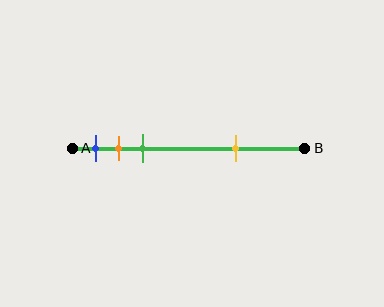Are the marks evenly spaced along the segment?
No, the marks are not evenly spaced.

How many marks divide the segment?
There are 4 marks dividing the segment.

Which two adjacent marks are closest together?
The orange and green marks are the closest adjacent pair.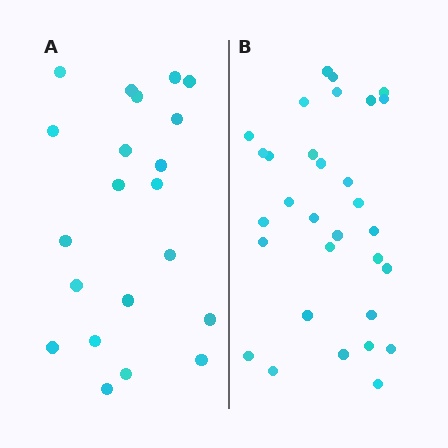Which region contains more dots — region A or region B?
Region B (the right region) has more dots.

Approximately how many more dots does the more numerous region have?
Region B has roughly 10 or so more dots than region A.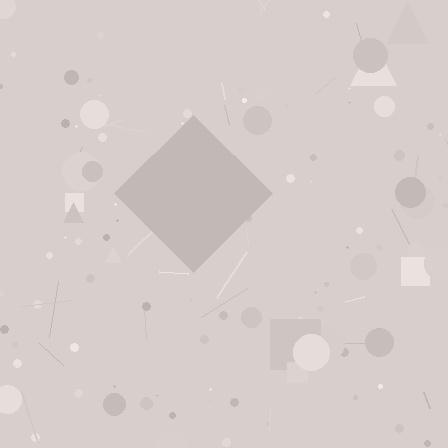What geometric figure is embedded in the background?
A diamond is embedded in the background.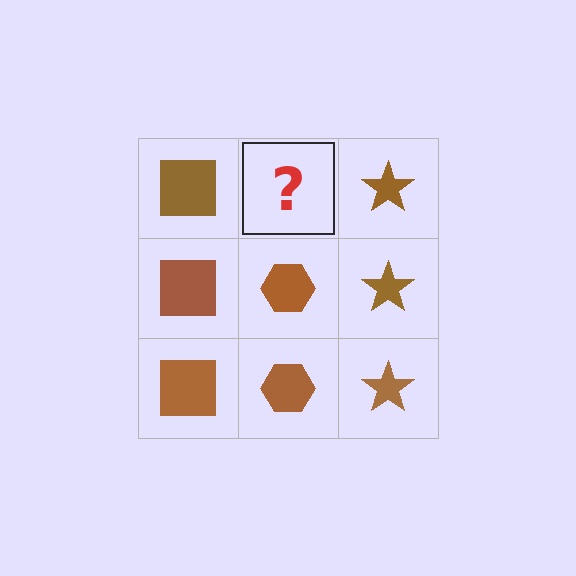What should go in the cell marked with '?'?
The missing cell should contain a brown hexagon.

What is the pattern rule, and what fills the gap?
The rule is that each column has a consistent shape. The gap should be filled with a brown hexagon.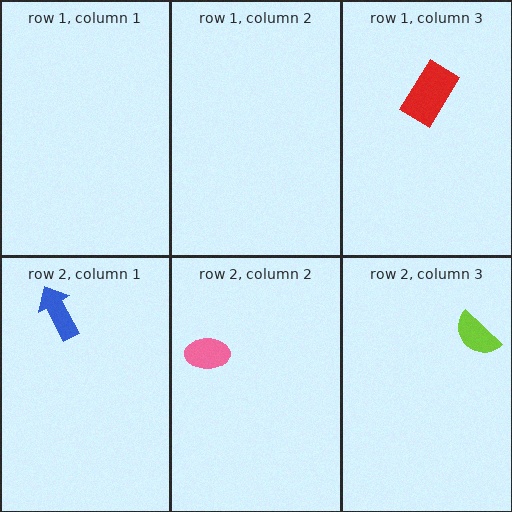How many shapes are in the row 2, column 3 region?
1.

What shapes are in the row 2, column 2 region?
The pink ellipse.